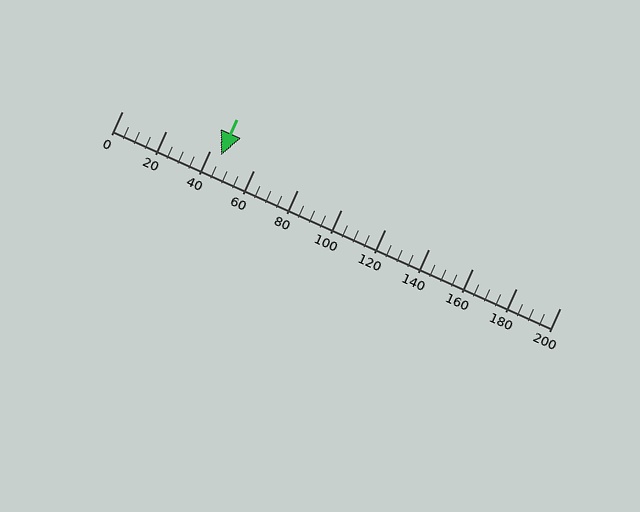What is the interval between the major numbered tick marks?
The major tick marks are spaced 20 units apart.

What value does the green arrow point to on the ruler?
The green arrow points to approximately 45.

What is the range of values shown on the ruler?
The ruler shows values from 0 to 200.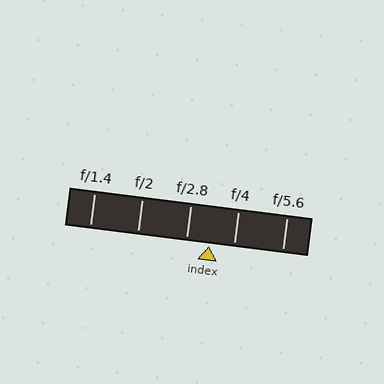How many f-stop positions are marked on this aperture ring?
There are 5 f-stop positions marked.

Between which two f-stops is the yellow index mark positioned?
The index mark is between f/2.8 and f/4.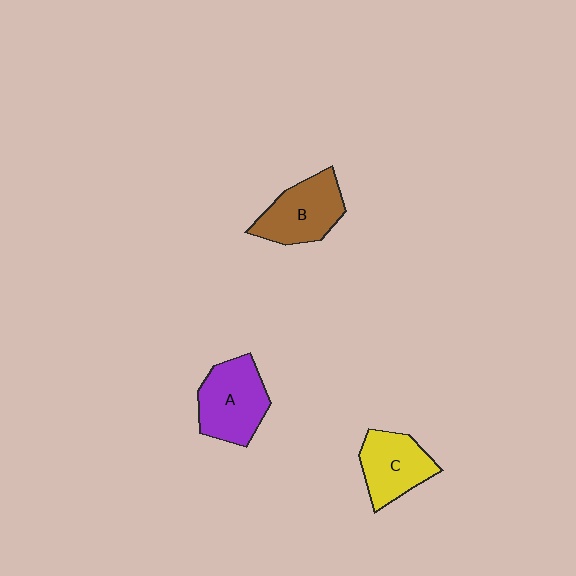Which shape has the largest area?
Shape A (purple).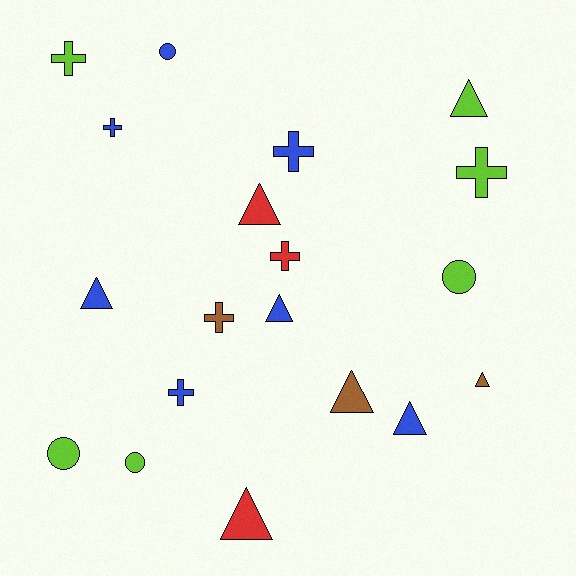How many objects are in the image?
There are 19 objects.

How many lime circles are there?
There are 3 lime circles.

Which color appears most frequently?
Blue, with 7 objects.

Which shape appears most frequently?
Triangle, with 8 objects.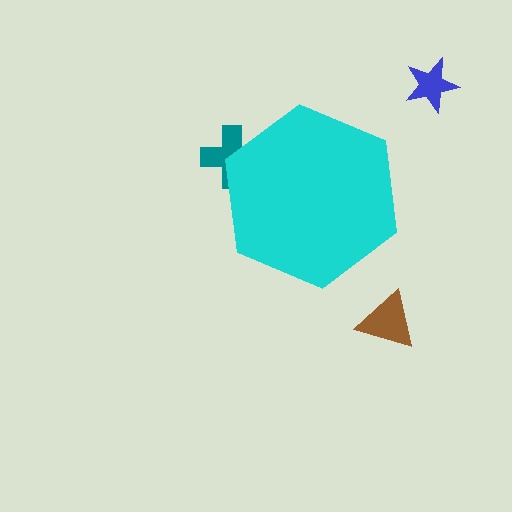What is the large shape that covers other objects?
A cyan hexagon.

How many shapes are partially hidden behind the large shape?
1 shape is partially hidden.